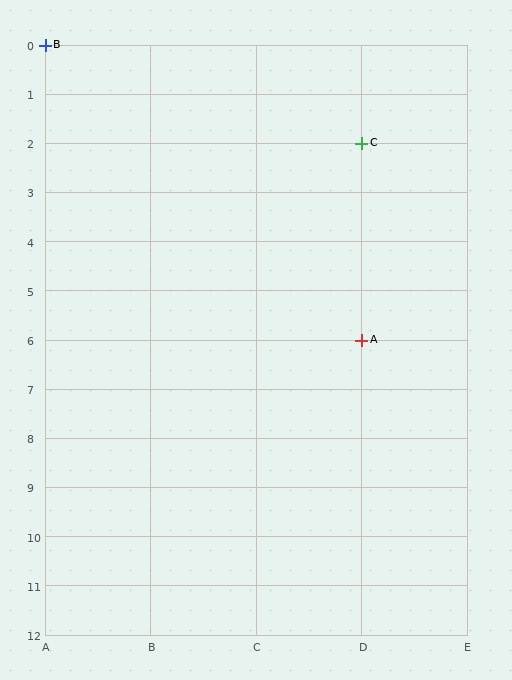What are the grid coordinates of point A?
Point A is at grid coordinates (D, 6).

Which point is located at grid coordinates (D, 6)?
Point A is at (D, 6).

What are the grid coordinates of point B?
Point B is at grid coordinates (A, 0).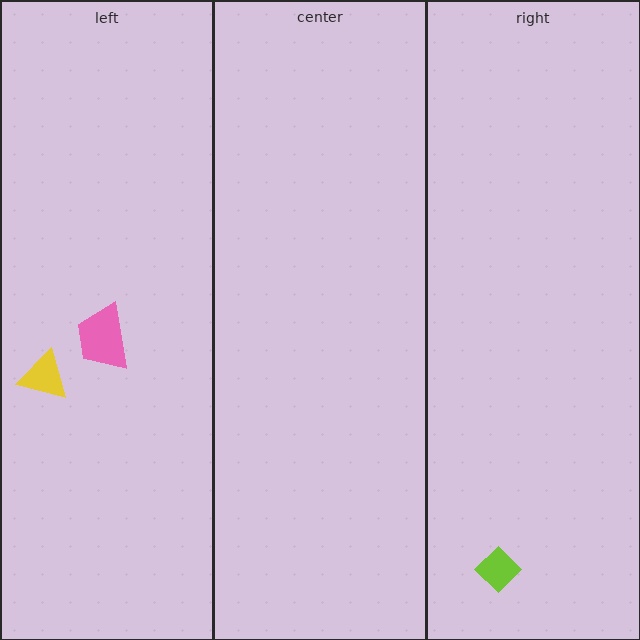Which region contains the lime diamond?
The right region.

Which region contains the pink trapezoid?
The left region.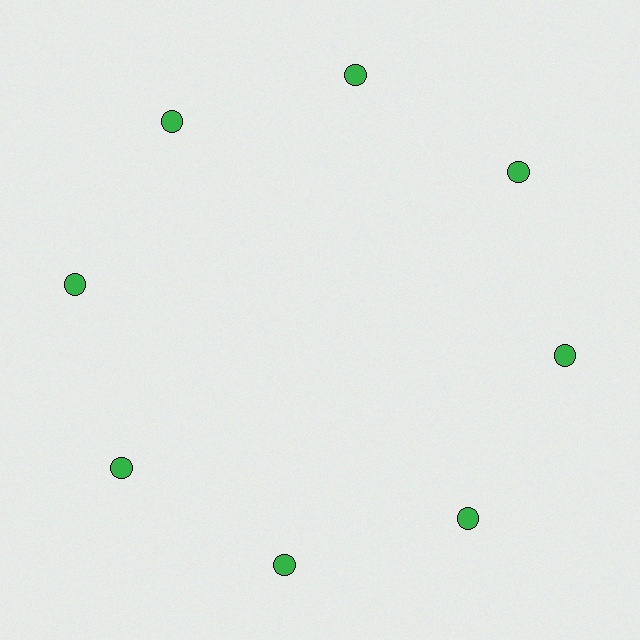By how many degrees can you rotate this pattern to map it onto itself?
The pattern maps onto itself every 45 degrees of rotation.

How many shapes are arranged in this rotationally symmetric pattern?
There are 8 shapes, arranged in 8 groups of 1.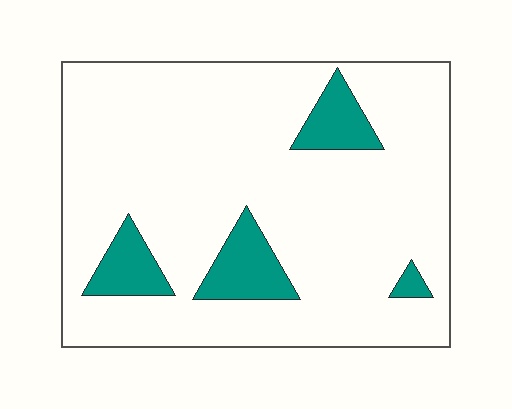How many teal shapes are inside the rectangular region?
4.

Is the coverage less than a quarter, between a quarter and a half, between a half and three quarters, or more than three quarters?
Less than a quarter.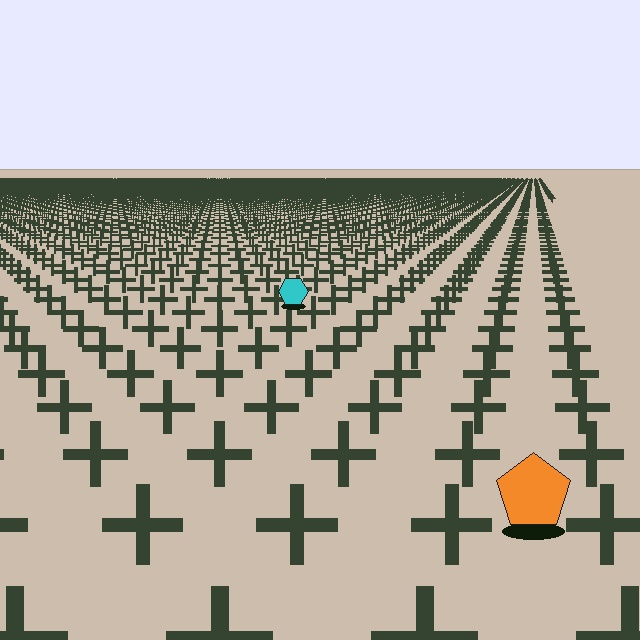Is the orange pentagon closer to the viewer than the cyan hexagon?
Yes. The orange pentagon is closer — you can tell from the texture gradient: the ground texture is coarser near it.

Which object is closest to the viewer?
The orange pentagon is closest. The texture marks near it are larger and more spread out.